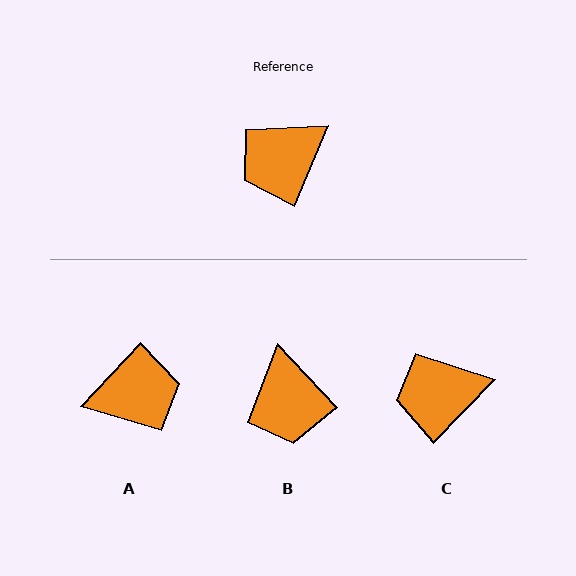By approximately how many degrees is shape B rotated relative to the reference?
Approximately 67 degrees counter-clockwise.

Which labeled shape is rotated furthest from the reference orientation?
A, about 160 degrees away.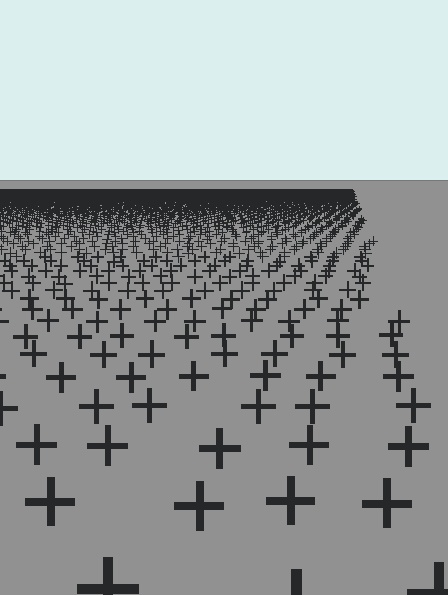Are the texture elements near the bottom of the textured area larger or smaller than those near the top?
Larger. Near the bottom, elements are closer to the viewer and appear at a bigger on-screen size.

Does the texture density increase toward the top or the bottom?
Density increases toward the top.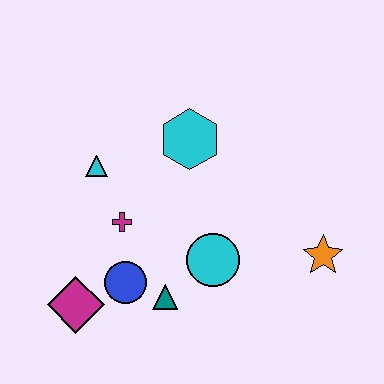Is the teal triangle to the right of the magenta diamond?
Yes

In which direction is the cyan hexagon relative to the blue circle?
The cyan hexagon is above the blue circle.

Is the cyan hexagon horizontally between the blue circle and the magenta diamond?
No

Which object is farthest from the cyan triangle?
The orange star is farthest from the cyan triangle.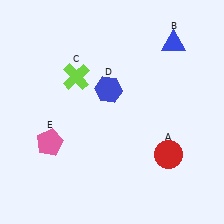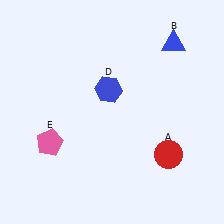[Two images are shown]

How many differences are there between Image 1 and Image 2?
There is 1 difference between the two images.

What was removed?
The lime cross (C) was removed in Image 2.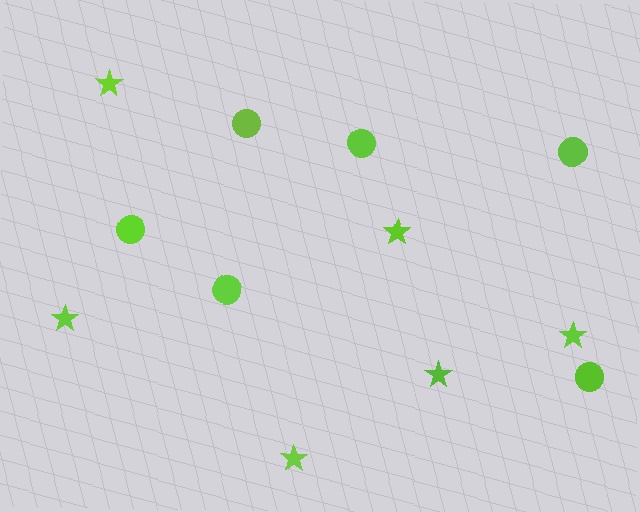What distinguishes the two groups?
There are 2 groups: one group of circles (6) and one group of stars (6).